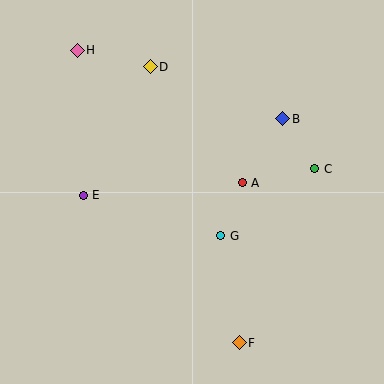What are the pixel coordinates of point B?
Point B is at (283, 119).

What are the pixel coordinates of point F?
Point F is at (239, 343).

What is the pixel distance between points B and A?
The distance between B and A is 76 pixels.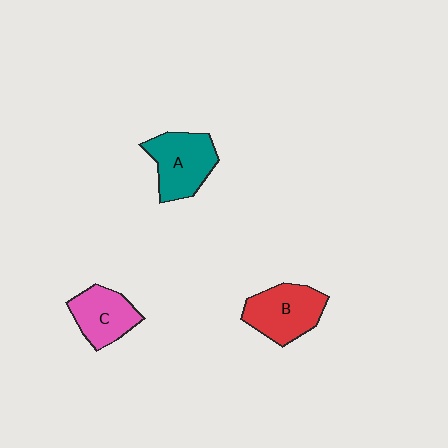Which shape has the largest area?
Shape A (teal).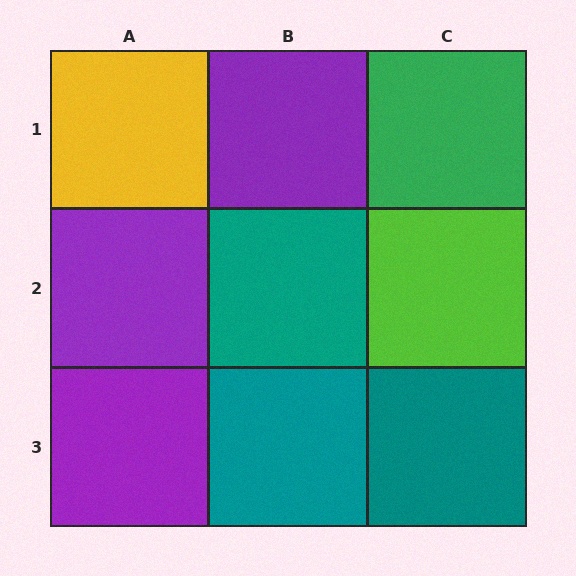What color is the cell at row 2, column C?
Lime.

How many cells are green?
1 cell is green.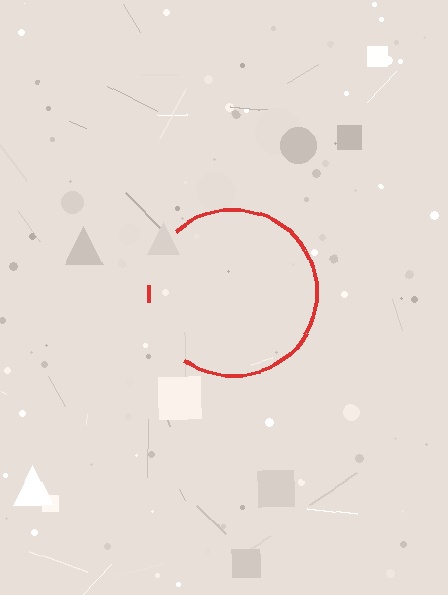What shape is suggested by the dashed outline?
The dashed outline suggests a circle.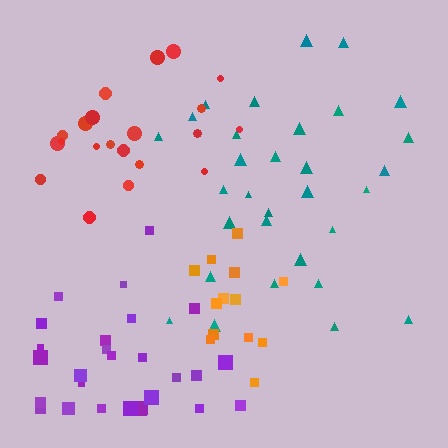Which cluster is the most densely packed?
Orange.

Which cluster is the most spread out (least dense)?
Teal.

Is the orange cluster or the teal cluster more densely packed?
Orange.